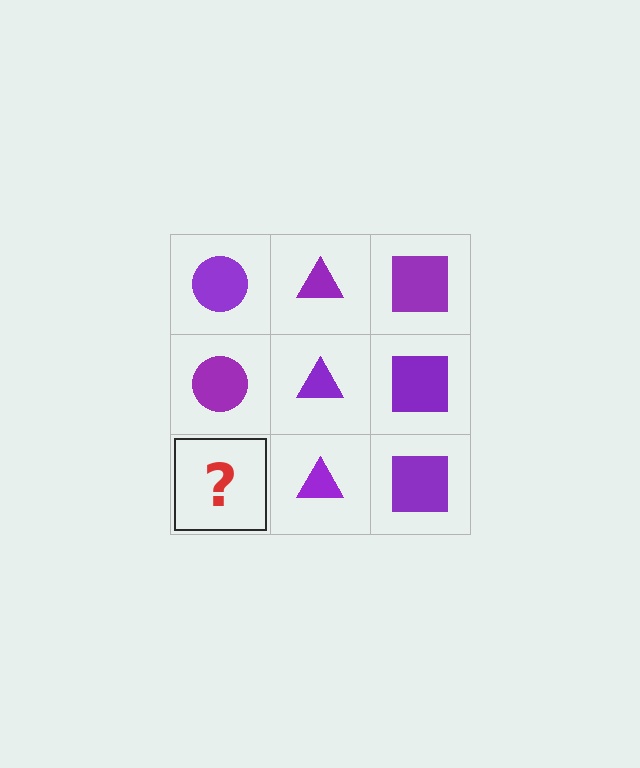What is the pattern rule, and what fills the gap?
The rule is that each column has a consistent shape. The gap should be filled with a purple circle.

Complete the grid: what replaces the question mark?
The question mark should be replaced with a purple circle.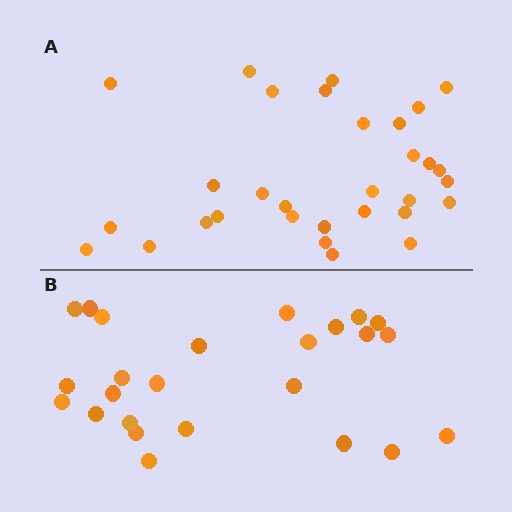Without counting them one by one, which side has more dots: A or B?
Region A (the top region) has more dots.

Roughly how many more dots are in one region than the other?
Region A has about 6 more dots than region B.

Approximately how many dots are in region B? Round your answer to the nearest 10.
About 20 dots. (The exact count is 25, which rounds to 20.)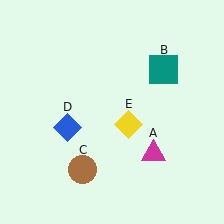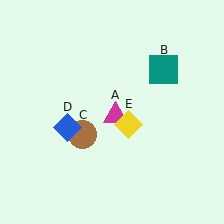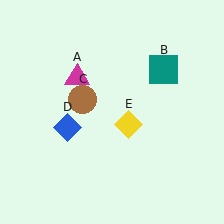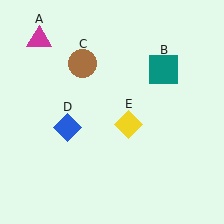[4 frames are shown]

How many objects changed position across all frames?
2 objects changed position: magenta triangle (object A), brown circle (object C).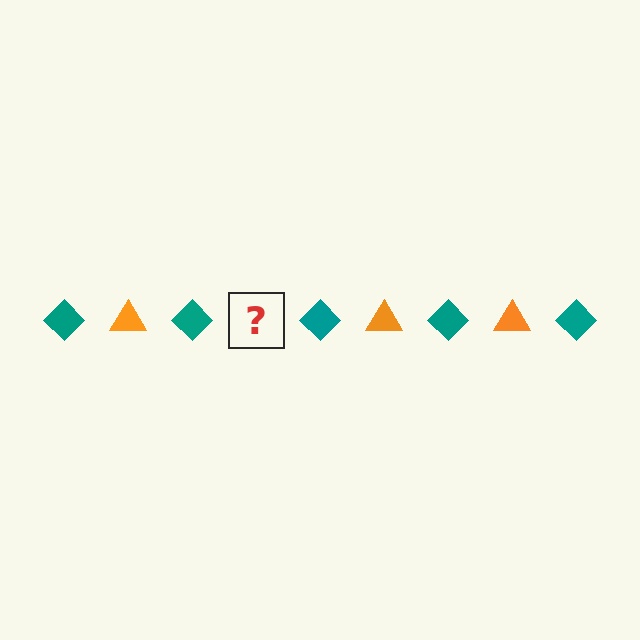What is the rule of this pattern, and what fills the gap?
The rule is that the pattern alternates between teal diamond and orange triangle. The gap should be filled with an orange triangle.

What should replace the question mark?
The question mark should be replaced with an orange triangle.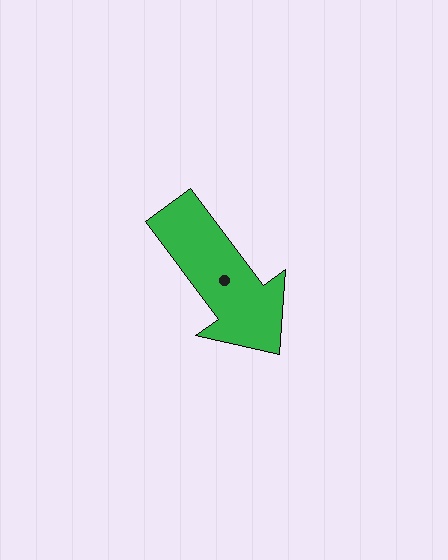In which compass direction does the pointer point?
Southeast.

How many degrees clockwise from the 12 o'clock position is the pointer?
Approximately 143 degrees.